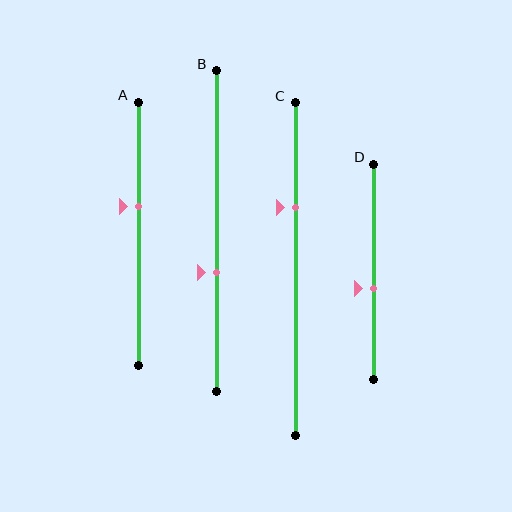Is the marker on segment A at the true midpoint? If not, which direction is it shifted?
No, the marker on segment A is shifted upward by about 11% of the segment length.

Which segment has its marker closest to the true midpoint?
Segment D has its marker closest to the true midpoint.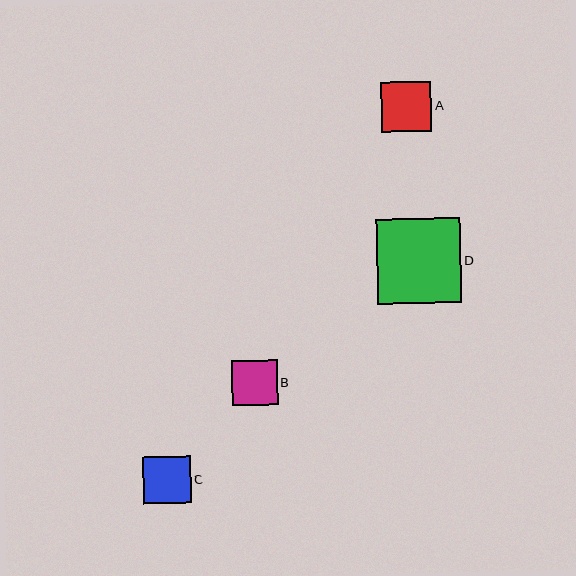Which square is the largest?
Square D is the largest with a size of approximately 84 pixels.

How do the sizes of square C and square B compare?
Square C and square B are approximately the same size.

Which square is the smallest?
Square B is the smallest with a size of approximately 46 pixels.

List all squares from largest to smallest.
From largest to smallest: D, A, C, B.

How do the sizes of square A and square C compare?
Square A and square C are approximately the same size.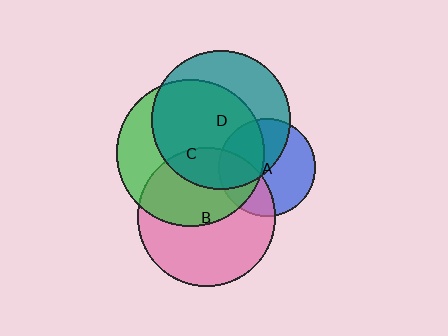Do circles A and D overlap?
Yes.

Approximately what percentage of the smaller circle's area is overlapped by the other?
Approximately 45%.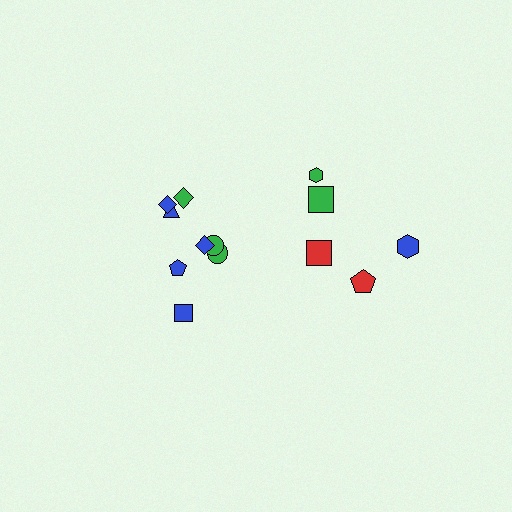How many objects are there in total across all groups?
There are 13 objects.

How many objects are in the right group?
There are 5 objects.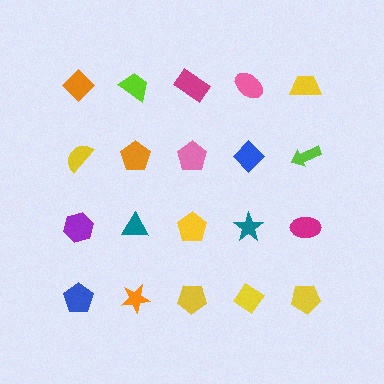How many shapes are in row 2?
5 shapes.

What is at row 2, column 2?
An orange pentagon.